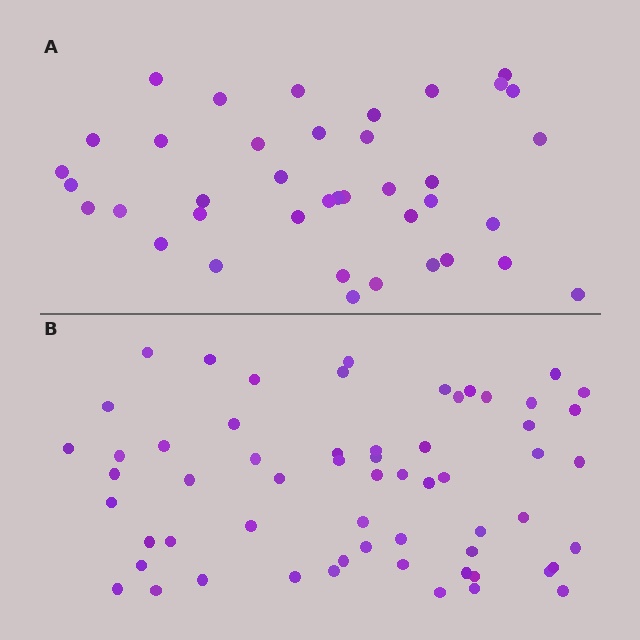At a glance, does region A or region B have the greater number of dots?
Region B (the bottom region) has more dots.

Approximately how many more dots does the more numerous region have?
Region B has approximately 20 more dots than region A.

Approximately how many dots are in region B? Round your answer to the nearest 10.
About 60 dots.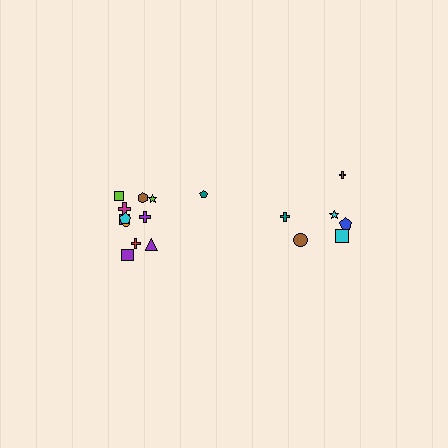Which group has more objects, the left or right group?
The left group.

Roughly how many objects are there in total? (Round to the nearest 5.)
Roughly 20 objects in total.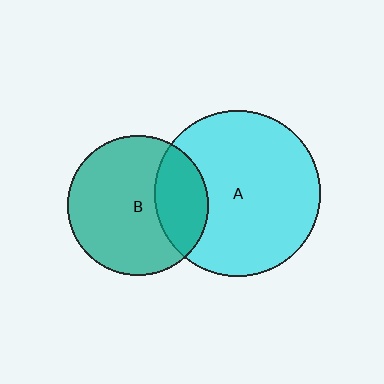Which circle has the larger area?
Circle A (cyan).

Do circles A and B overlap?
Yes.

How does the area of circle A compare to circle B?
Approximately 1.4 times.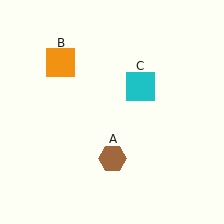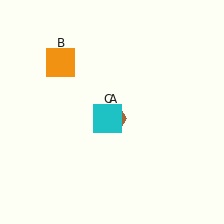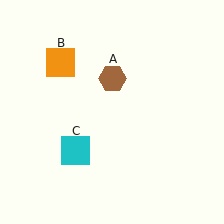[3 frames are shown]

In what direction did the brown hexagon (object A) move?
The brown hexagon (object A) moved up.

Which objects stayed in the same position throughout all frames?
Orange square (object B) remained stationary.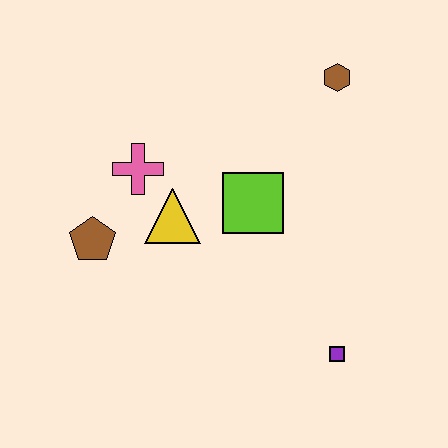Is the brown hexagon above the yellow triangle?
Yes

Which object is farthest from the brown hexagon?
The brown pentagon is farthest from the brown hexagon.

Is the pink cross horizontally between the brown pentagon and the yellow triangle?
Yes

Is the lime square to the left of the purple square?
Yes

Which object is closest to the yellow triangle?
The pink cross is closest to the yellow triangle.